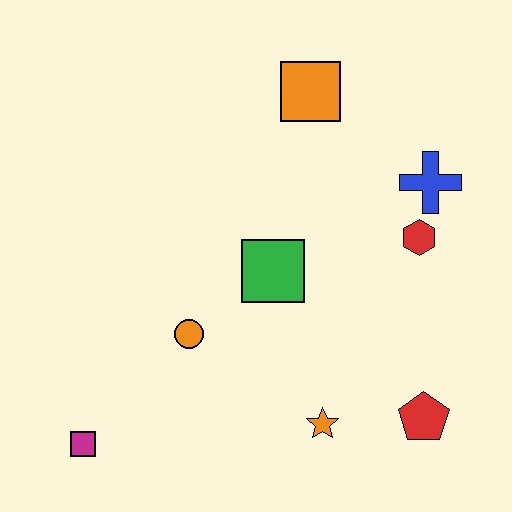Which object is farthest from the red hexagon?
The magenta square is farthest from the red hexagon.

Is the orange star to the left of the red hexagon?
Yes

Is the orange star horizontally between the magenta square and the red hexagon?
Yes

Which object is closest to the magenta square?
The orange circle is closest to the magenta square.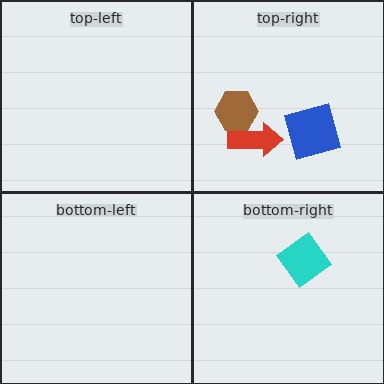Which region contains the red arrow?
The top-right region.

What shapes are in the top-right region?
The red arrow, the brown hexagon, the blue square.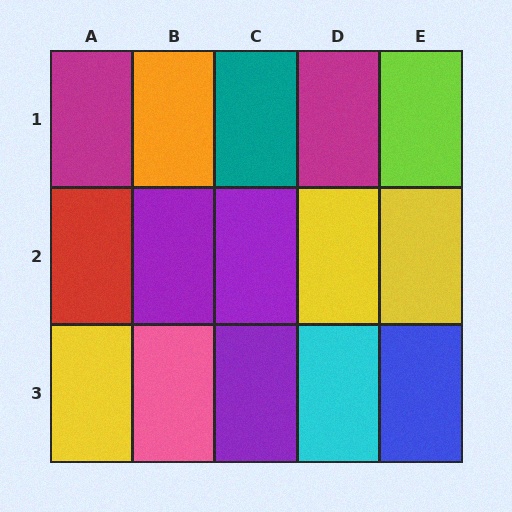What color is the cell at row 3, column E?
Blue.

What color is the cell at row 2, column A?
Red.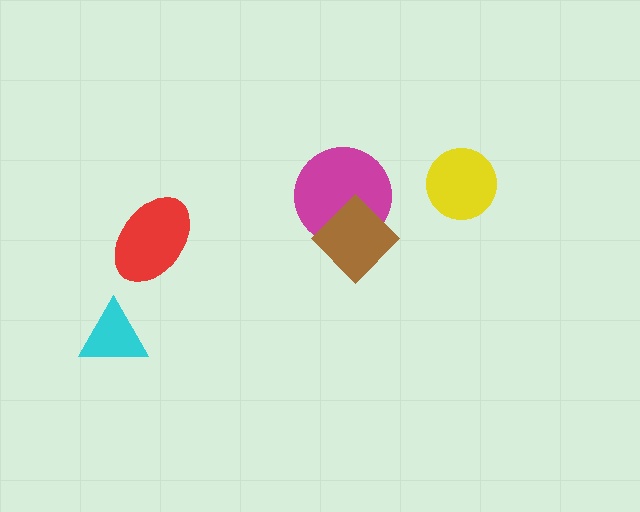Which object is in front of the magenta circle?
The brown diamond is in front of the magenta circle.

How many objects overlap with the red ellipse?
0 objects overlap with the red ellipse.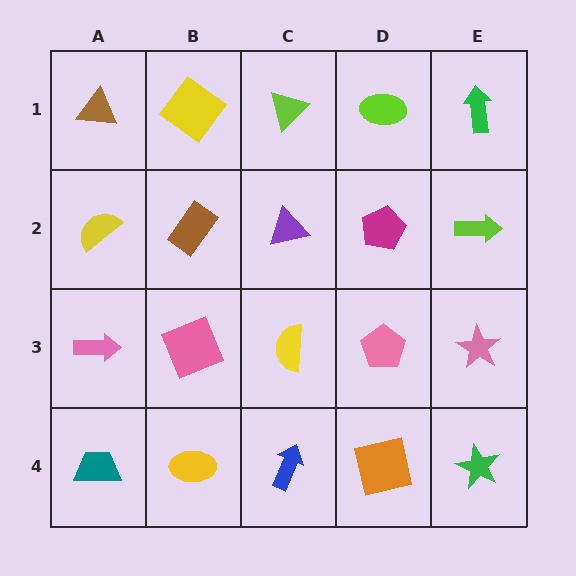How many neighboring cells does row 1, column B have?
3.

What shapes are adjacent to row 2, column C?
A lime triangle (row 1, column C), a yellow semicircle (row 3, column C), a brown rectangle (row 2, column B), a magenta pentagon (row 2, column D).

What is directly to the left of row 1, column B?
A brown triangle.